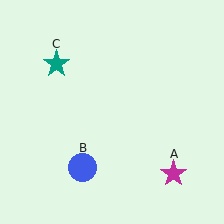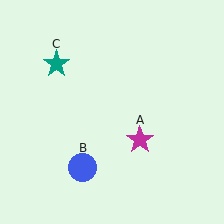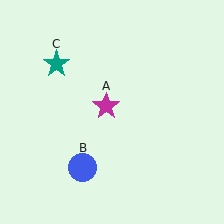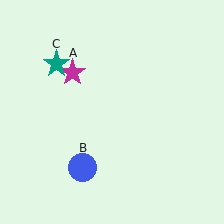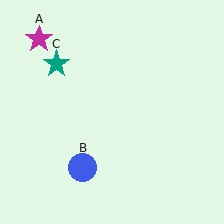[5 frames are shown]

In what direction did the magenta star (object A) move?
The magenta star (object A) moved up and to the left.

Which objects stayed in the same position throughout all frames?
Blue circle (object B) and teal star (object C) remained stationary.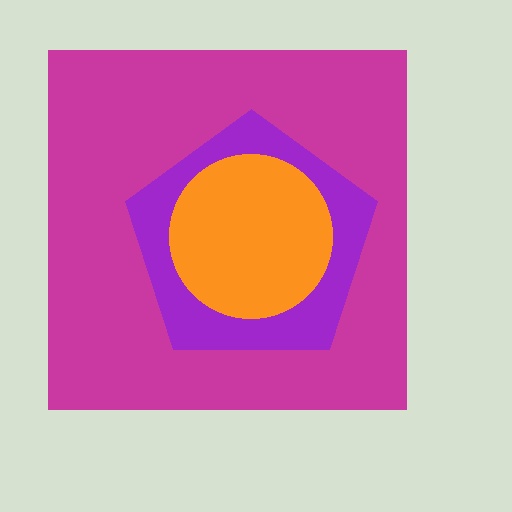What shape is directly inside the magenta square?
The purple pentagon.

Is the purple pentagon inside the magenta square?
Yes.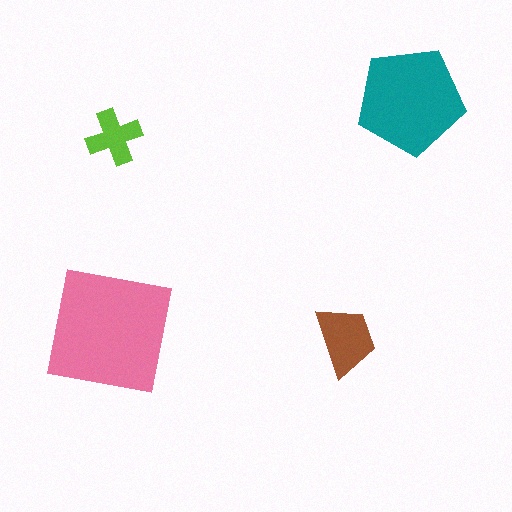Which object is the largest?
The pink square.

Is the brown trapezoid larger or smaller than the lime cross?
Larger.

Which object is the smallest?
The lime cross.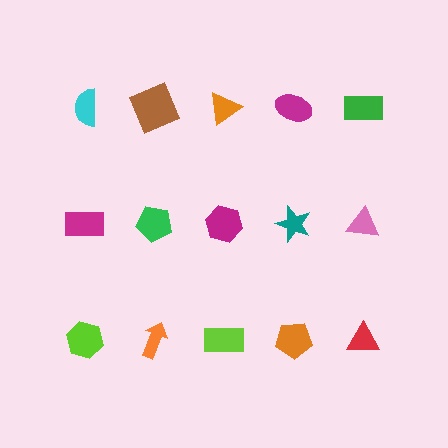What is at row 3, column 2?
An orange arrow.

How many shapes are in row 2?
5 shapes.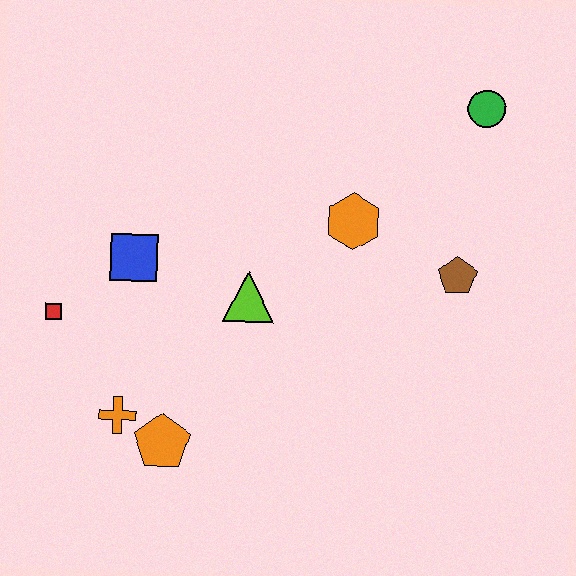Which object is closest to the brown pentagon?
The orange hexagon is closest to the brown pentagon.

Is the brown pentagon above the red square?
Yes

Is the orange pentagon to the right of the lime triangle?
No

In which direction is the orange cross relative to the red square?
The orange cross is below the red square.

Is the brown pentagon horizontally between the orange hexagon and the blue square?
No